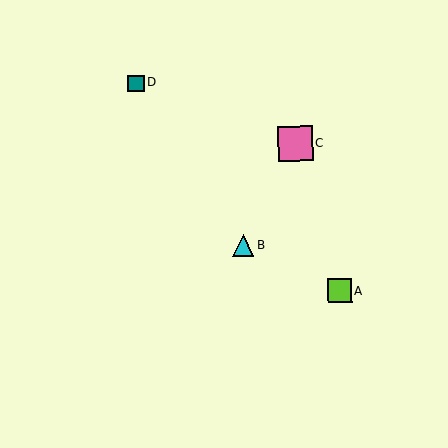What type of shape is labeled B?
Shape B is a cyan triangle.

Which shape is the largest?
The pink square (labeled C) is the largest.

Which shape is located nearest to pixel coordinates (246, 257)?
The cyan triangle (labeled B) at (243, 245) is nearest to that location.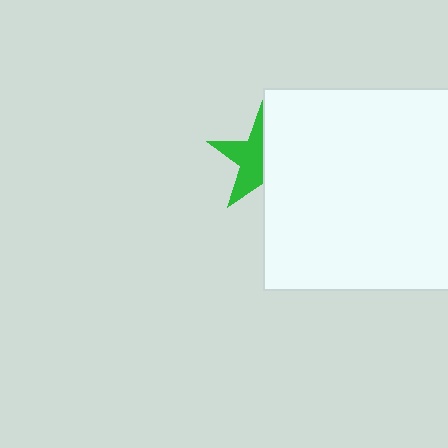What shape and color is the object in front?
The object in front is a white rectangle.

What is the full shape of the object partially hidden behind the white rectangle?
The partially hidden object is a green star.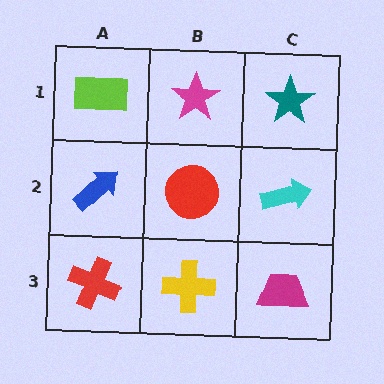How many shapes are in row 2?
3 shapes.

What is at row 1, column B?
A magenta star.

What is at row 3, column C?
A magenta trapezoid.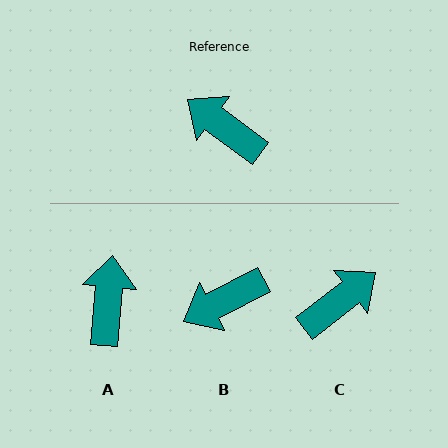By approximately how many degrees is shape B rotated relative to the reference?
Approximately 64 degrees counter-clockwise.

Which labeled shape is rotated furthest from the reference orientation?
C, about 105 degrees away.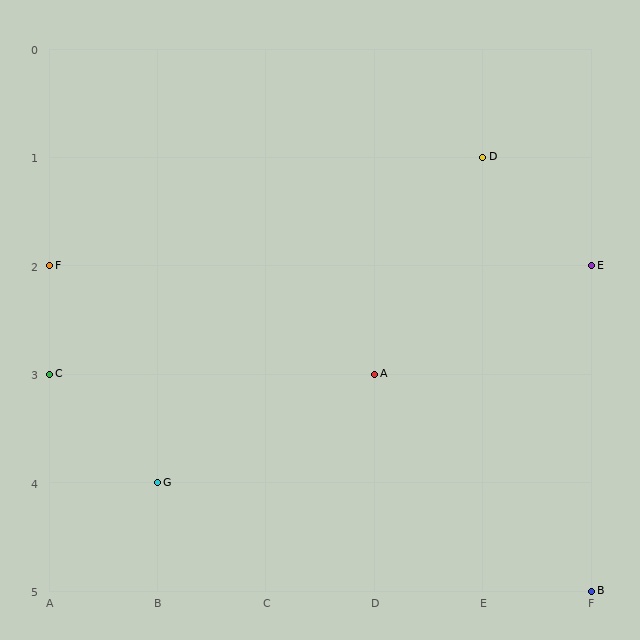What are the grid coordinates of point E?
Point E is at grid coordinates (F, 2).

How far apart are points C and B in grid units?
Points C and B are 5 columns and 2 rows apart (about 5.4 grid units diagonally).